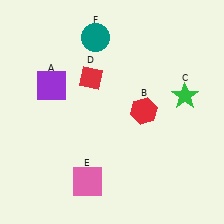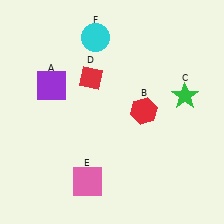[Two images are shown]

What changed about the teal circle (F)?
In Image 1, F is teal. In Image 2, it changed to cyan.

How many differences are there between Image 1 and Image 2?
There is 1 difference between the two images.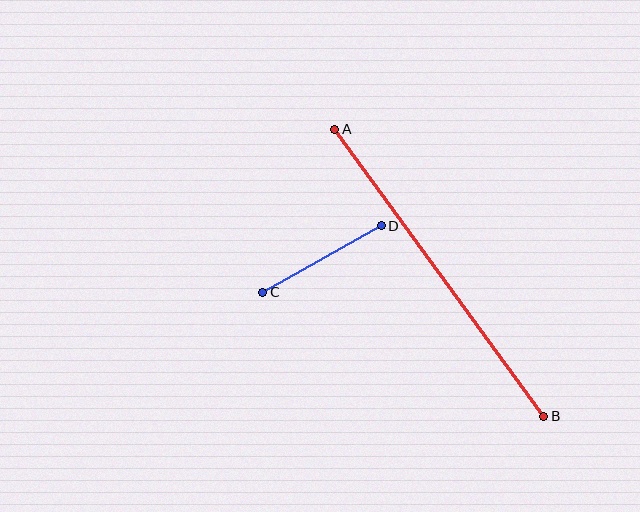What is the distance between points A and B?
The distance is approximately 355 pixels.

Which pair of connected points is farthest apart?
Points A and B are farthest apart.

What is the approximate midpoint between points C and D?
The midpoint is at approximately (322, 259) pixels.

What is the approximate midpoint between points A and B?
The midpoint is at approximately (439, 273) pixels.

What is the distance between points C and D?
The distance is approximately 136 pixels.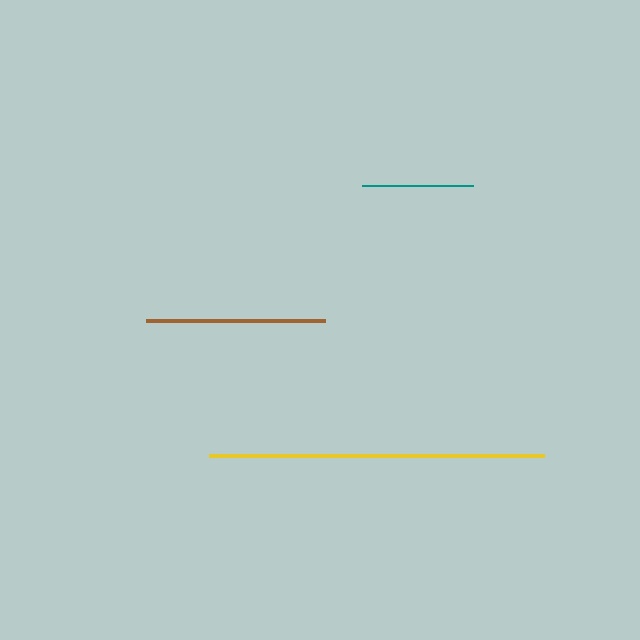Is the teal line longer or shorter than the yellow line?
The yellow line is longer than the teal line.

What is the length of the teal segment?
The teal segment is approximately 111 pixels long.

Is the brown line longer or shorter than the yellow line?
The yellow line is longer than the brown line.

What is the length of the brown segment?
The brown segment is approximately 179 pixels long.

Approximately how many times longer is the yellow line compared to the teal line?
The yellow line is approximately 3.0 times the length of the teal line.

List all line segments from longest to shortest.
From longest to shortest: yellow, brown, teal.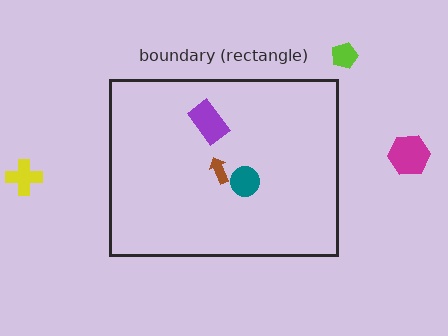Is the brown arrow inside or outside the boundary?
Inside.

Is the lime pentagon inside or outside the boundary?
Outside.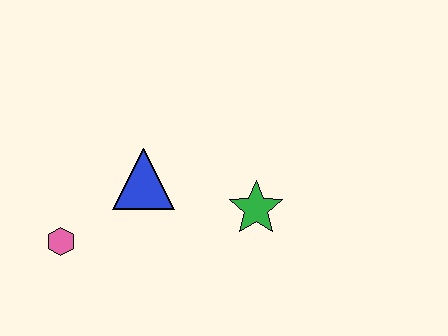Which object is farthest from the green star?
The pink hexagon is farthest from the green star.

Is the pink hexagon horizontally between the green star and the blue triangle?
No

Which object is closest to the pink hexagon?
The blue triangle is closest to the pink hexagon.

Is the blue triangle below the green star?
No